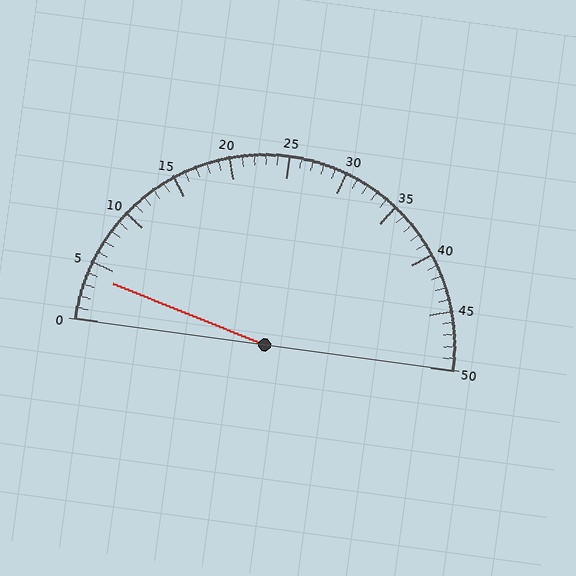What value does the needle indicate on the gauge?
The needle indicates approximately 4.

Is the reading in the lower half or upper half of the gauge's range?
The reading is in the lower half of the range (0 to 50).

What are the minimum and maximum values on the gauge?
The gauge ranges from 0 to 50.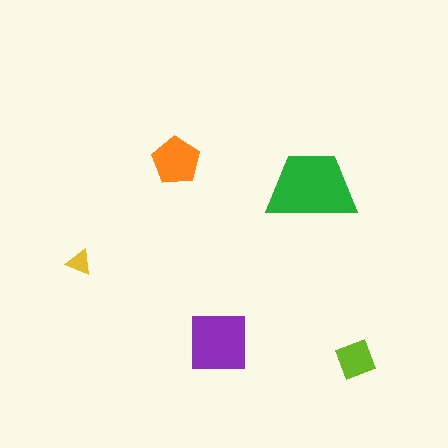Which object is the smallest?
The yellow triangle.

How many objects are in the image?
There are 5 objects in the image.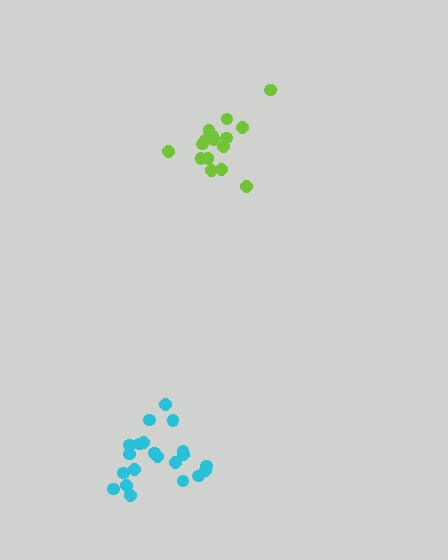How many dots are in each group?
Group 1: 16 dots, Group 2: 21 dots (37 total).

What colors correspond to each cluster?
The clusters are colored: lime, cyan.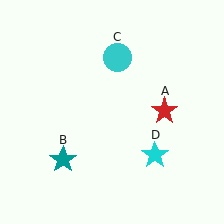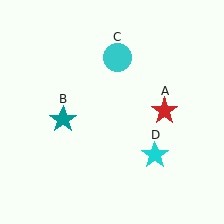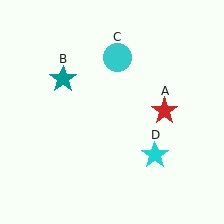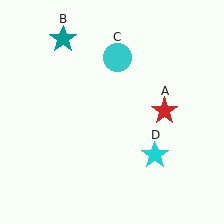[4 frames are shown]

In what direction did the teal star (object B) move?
The teal star (object B) moved up.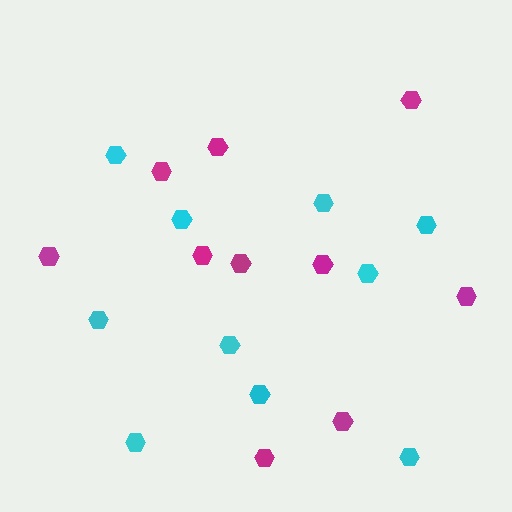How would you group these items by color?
There are 2 groups: one group of cyan hexagons (10) and one group of magenta hexagons (10).